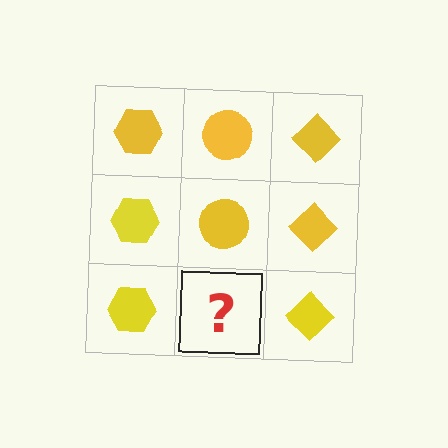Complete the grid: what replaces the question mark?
The question mark should be replaced with a yellow circle.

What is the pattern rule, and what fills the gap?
The rule is that each column has a consistent shape. The gap should be filled with a yellow circle.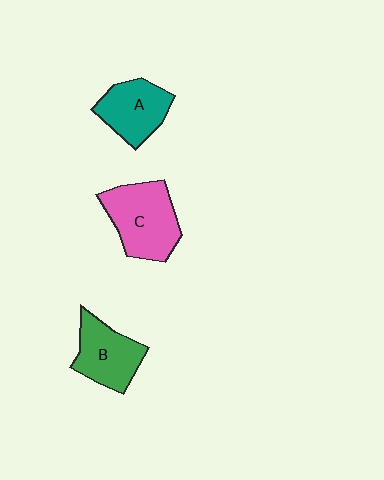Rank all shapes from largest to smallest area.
From largest to smallest: C (pink), B (green), A (teal).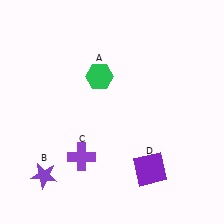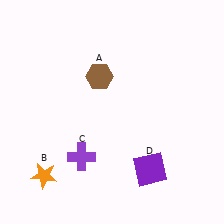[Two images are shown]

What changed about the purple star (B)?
In Image 1, B is purple. In Image 2, it changed to orange.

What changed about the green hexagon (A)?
In Image 1, A is green. In Image 2, it changed to brown.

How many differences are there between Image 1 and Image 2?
There are 2 differences between the two images.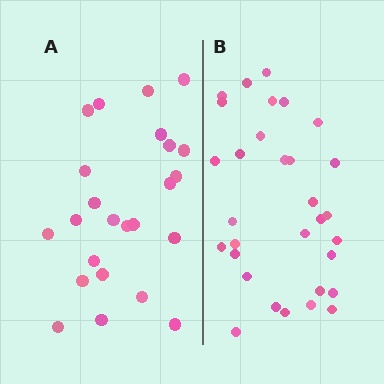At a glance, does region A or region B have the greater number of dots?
Region B (the right region) has more dots.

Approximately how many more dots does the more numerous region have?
Region B has roughly 8 or so more dots than region A.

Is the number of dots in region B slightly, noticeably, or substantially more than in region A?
Region B has noticeably more, but not dramatically so. The ratio is roughly 1.3 to 1.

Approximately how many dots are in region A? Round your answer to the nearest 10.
About 20 dots. (The exact count is 24, which rounds to 20.)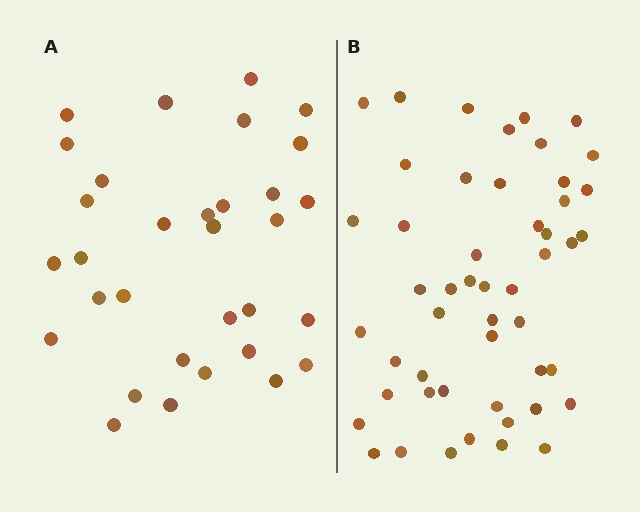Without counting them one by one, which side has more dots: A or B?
Region B (the right region) has more dots.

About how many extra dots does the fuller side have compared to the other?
Region B has approximately 20 more dots than region A.